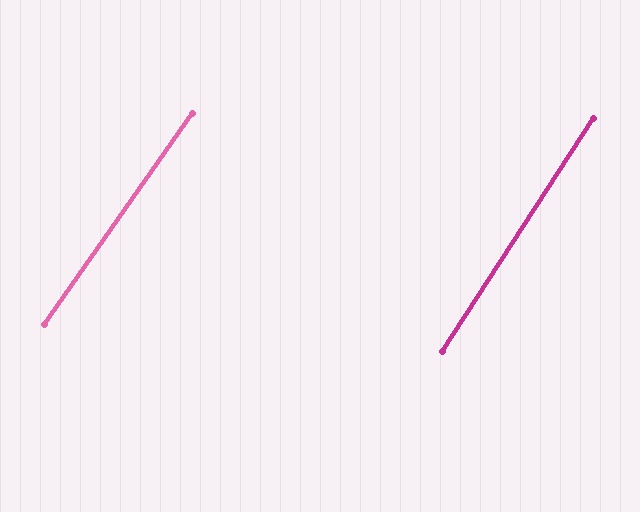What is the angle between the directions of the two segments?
Approximately 2 degrees.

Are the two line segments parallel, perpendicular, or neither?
Parallel — their directions differ by only 2.0°.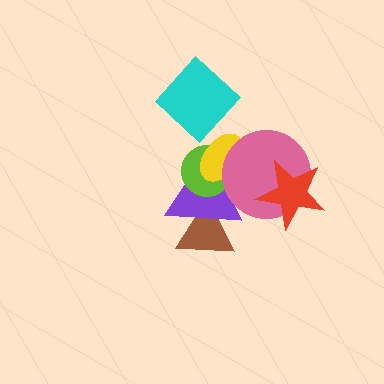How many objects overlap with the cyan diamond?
0 objects overlap with the cyan diamond.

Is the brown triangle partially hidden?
Yes, it is partially covered by another shape.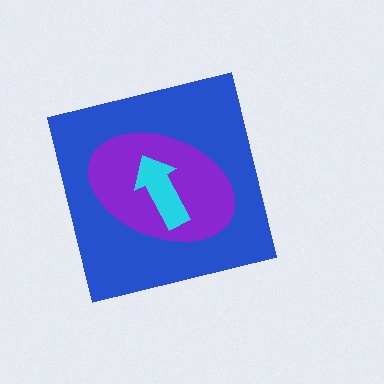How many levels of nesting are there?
3.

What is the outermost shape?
The blue square.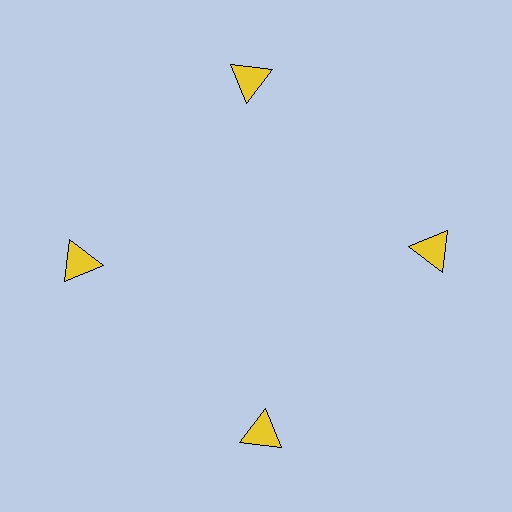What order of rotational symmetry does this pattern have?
This pattern has 4-fold rotational symmetry.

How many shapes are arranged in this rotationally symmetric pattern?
There are 4 shapes, arranged in 4 groups of 1.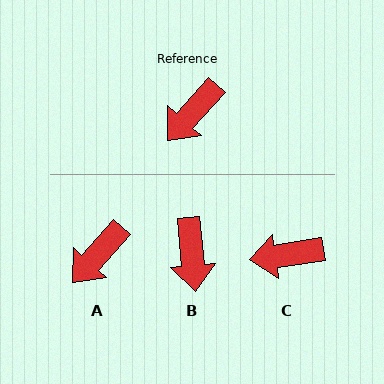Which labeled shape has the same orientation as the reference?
A.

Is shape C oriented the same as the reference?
No, it is off by about 40 degrees.